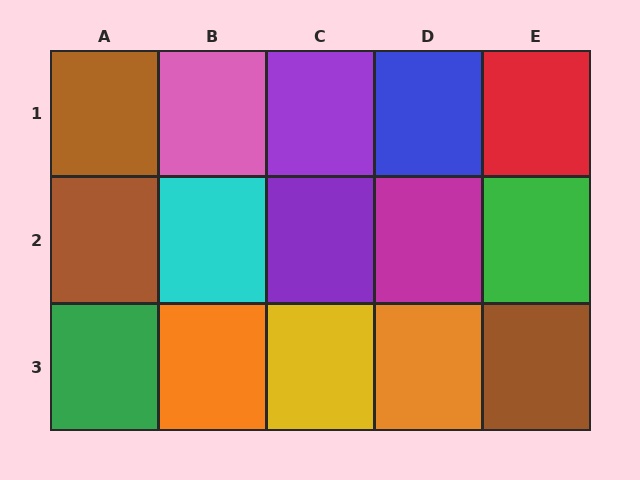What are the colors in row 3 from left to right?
Green, orange, yellow, orange, brown.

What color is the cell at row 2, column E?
Green.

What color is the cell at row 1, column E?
Red.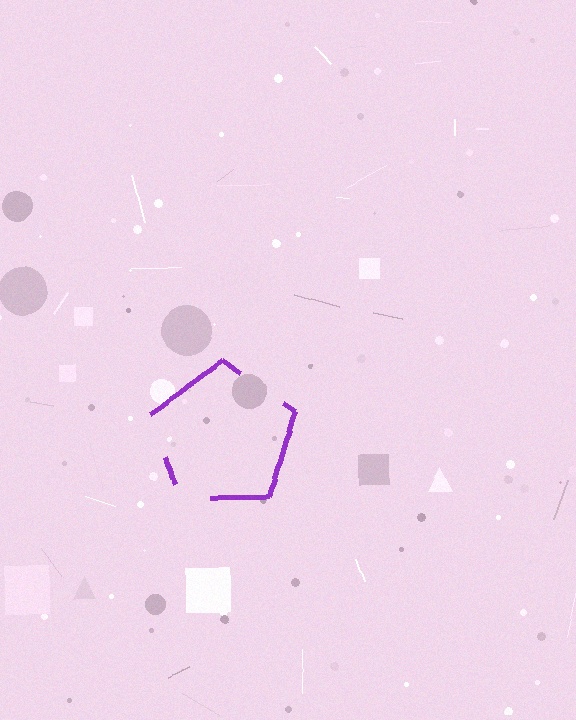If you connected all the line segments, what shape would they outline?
They would outline a pentagon.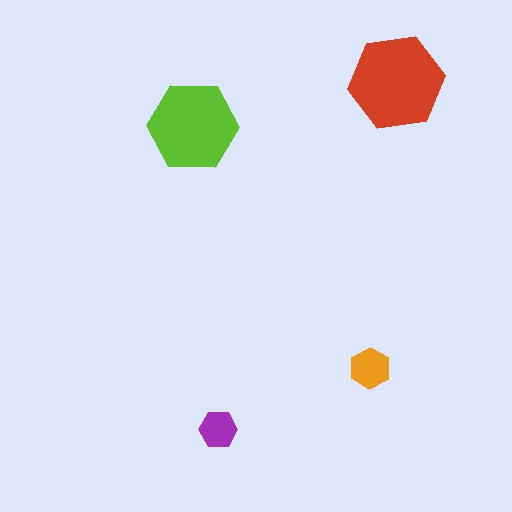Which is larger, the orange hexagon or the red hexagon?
The red one.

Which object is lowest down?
The purple hexagon is bottommost.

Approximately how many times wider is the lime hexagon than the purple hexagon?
About 2.5 times wider.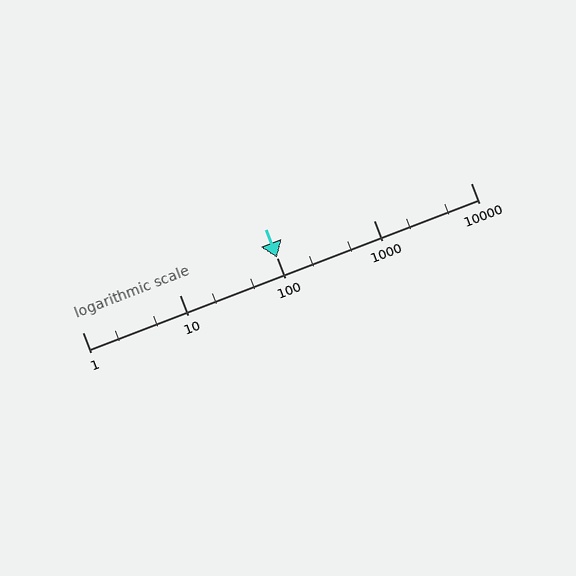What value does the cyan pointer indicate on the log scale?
The pointer indicates approximately 100.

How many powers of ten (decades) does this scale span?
The scale spans 4 decades, from 1 to 10000.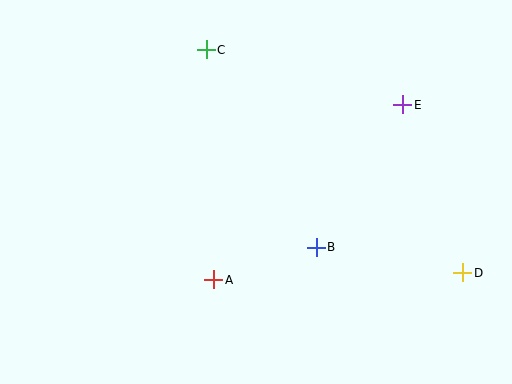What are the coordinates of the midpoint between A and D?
The midpoint between A and D is at (338, 276).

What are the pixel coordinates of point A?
Point A is at (214, 280).